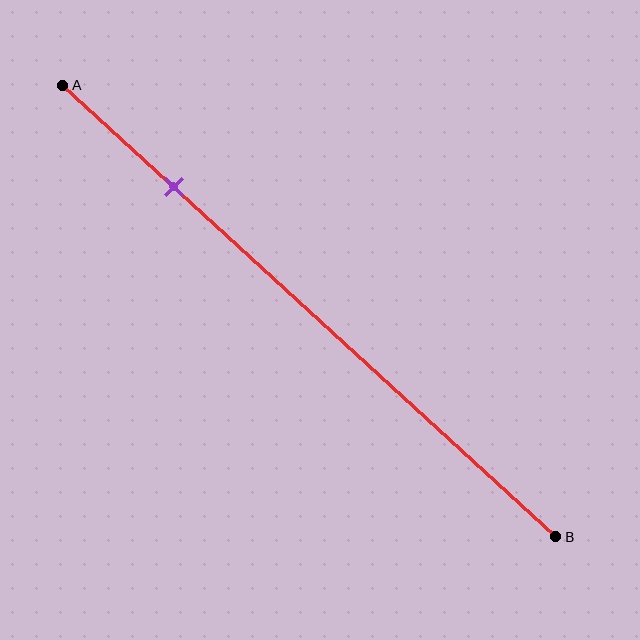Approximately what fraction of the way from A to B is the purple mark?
The purple mark is approximately 20% of the way from A to B.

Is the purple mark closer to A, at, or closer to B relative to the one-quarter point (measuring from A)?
The purple mark is approximately at the one-quarter point of segment AB.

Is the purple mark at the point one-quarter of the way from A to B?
Yes, the mark is approximately at the one-quarter point.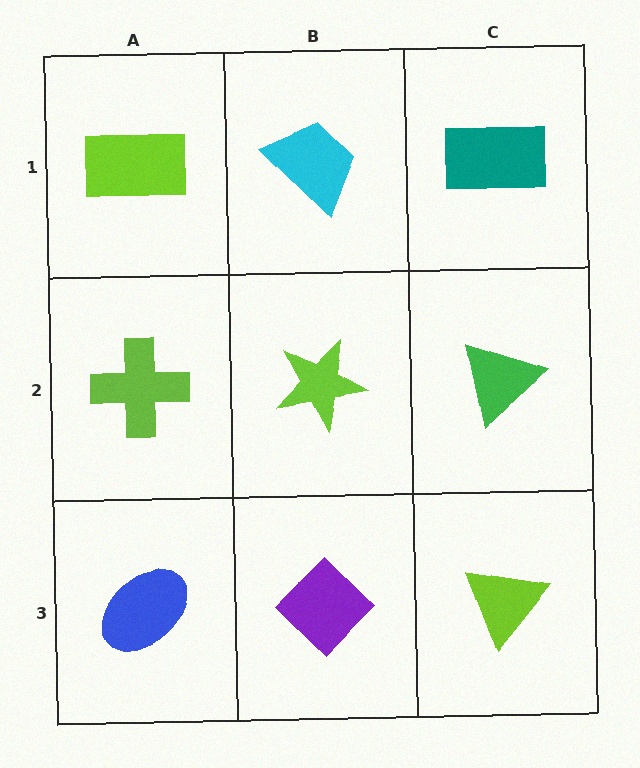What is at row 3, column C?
A lime triangle.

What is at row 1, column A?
A lime rectangle.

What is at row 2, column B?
A lime star.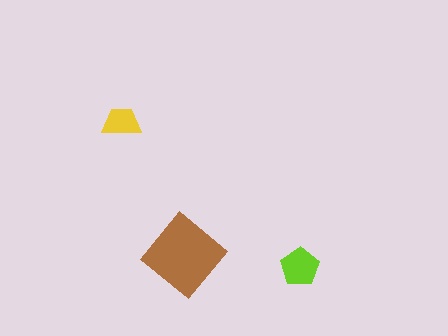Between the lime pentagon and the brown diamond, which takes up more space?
The brown diamond.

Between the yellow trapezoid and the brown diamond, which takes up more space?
The brown diamond.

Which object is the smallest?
The yellow trapezoid.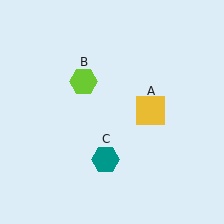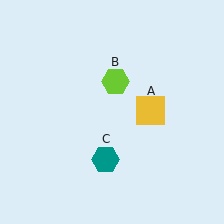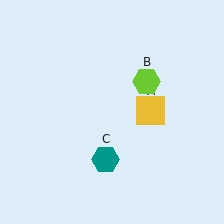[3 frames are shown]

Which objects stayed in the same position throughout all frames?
Yellow square (object A) and teal hexagon (object C) remained stationary.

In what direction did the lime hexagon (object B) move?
The lime hexagon (object B) moved right.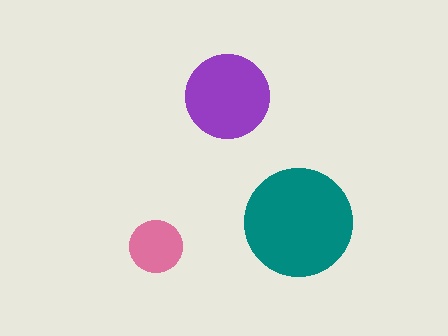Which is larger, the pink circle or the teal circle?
The teal one.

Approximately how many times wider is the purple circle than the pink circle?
About 1.5 times wider.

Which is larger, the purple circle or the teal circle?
The teal one.